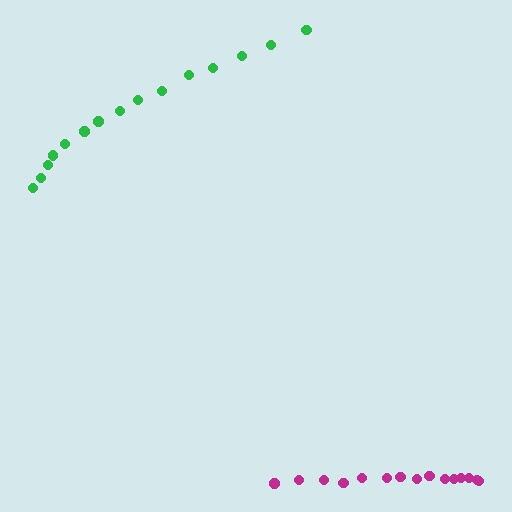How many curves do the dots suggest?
There are 2 distinct paths.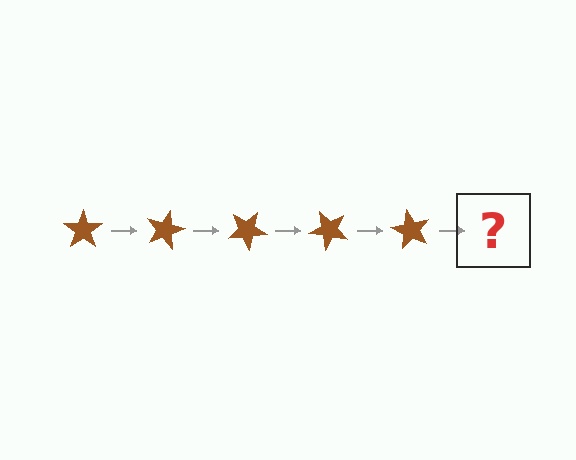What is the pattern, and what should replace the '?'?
The pattern is that the star rotates 15 degrees each step. The '?' should be a brown star rotated 75 degrees.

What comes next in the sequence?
The next element should be a brown star rotated 75 degrees.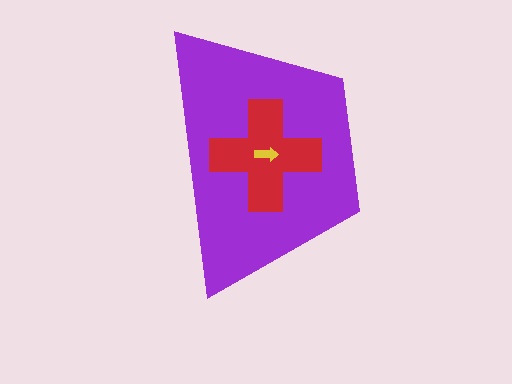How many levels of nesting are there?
3.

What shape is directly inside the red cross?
The yellow arrow.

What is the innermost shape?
The yellow arrow.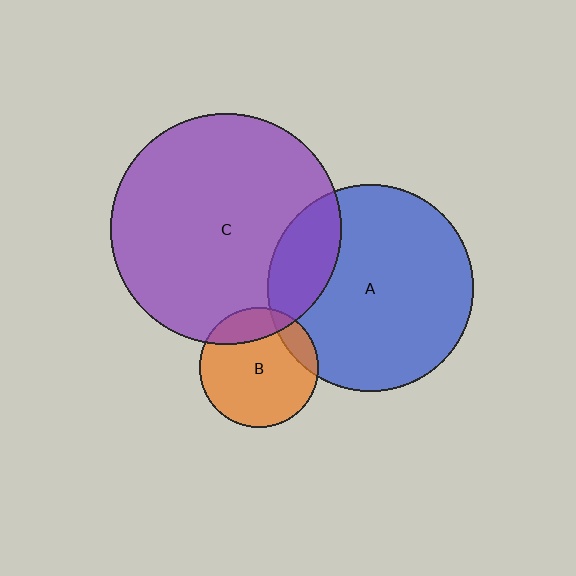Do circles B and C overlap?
Yes.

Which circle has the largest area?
Circle C (purple).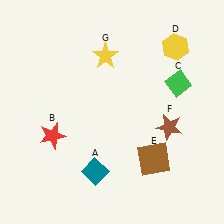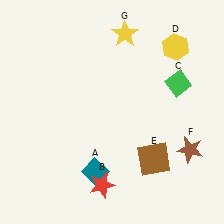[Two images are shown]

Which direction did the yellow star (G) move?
The yellow star (G) moved up.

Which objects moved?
The objects that moved are: the red star (B), the brown star (F), the yellow star (G).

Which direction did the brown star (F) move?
The brown star (F) moved down.